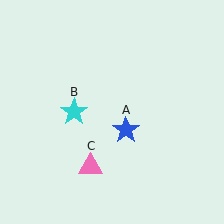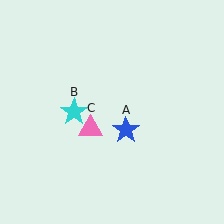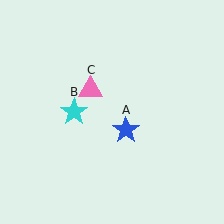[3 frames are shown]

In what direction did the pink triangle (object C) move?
The pink triangle (object C) moved up.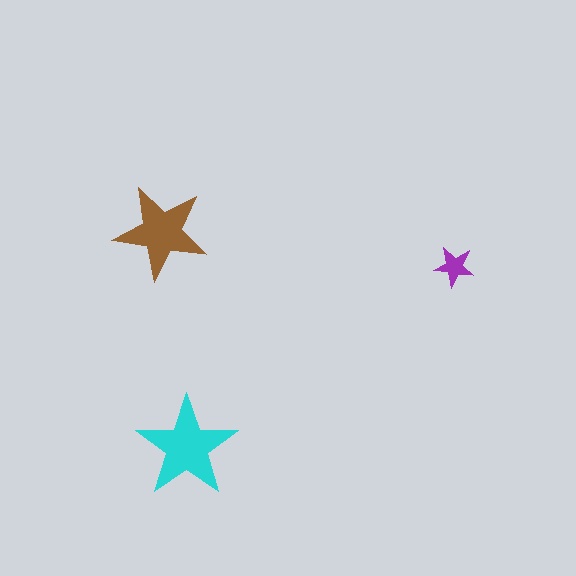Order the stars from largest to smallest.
the cyan one, the brown one, the purple one.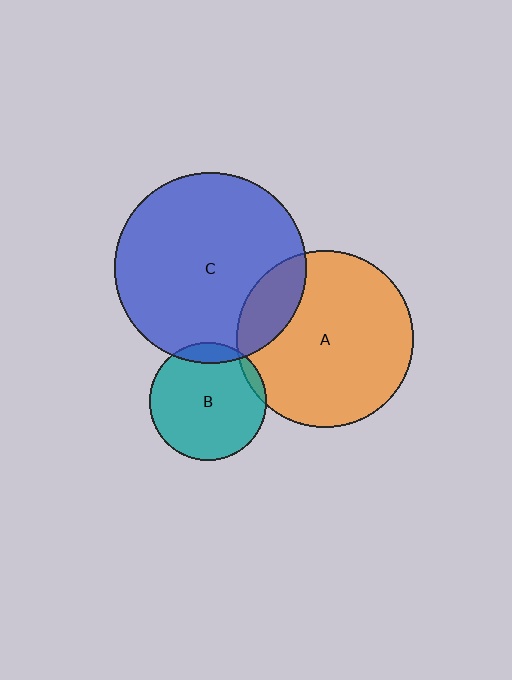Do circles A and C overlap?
Yes.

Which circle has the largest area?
Circle C (blue).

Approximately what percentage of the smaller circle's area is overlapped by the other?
Approximately 15%.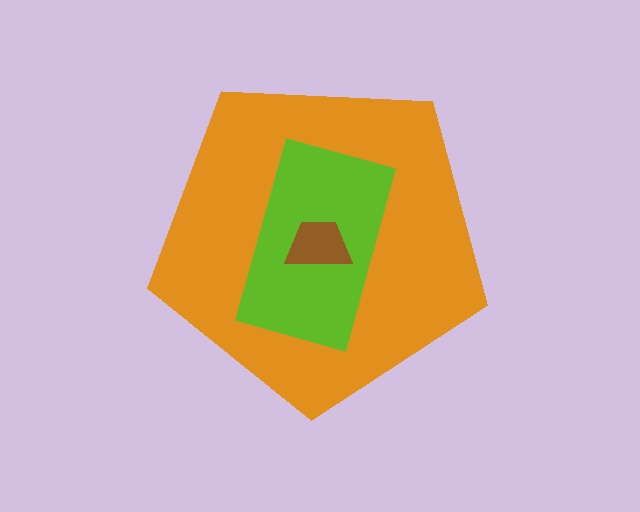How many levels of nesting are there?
3.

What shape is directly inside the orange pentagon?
The lime rectangle.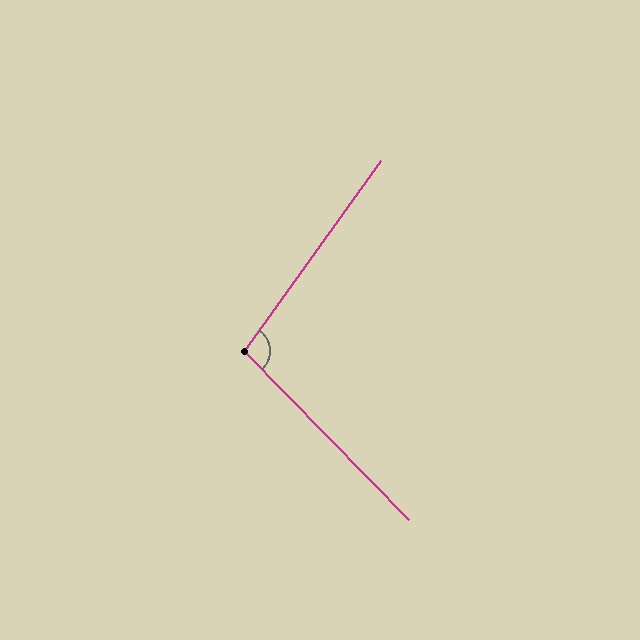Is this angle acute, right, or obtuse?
It is obtuse.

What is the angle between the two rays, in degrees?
Approximately 100 degrees.